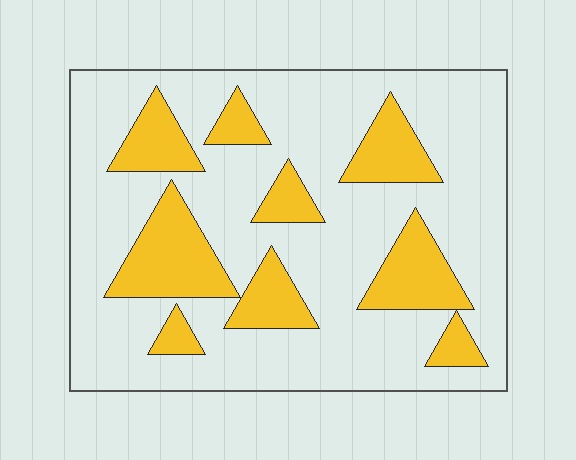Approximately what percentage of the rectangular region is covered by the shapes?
Approximately 25%.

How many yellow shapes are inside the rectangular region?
9.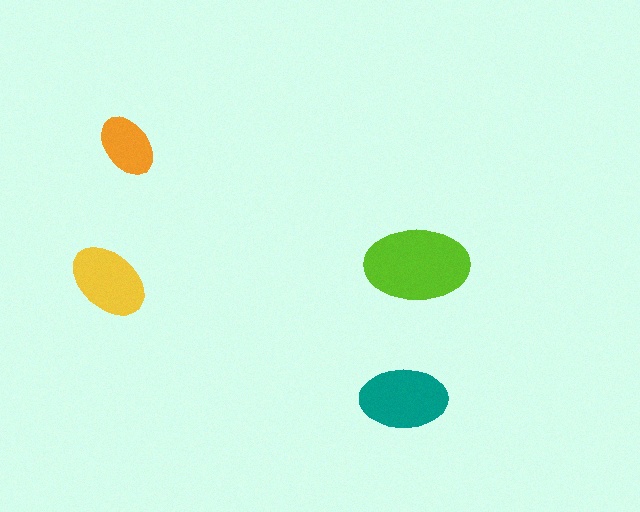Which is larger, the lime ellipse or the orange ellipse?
The lime one.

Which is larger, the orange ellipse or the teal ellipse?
The teal one.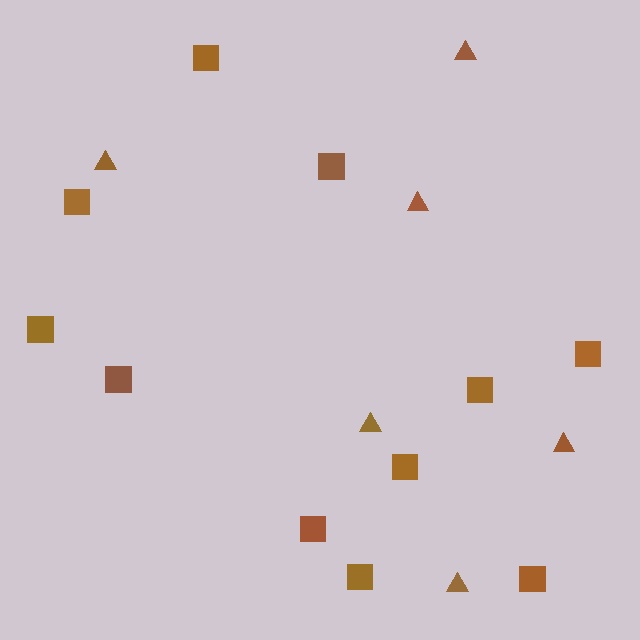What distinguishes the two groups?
There are 2 groups: one group of squares (11) and one group of triangles (6).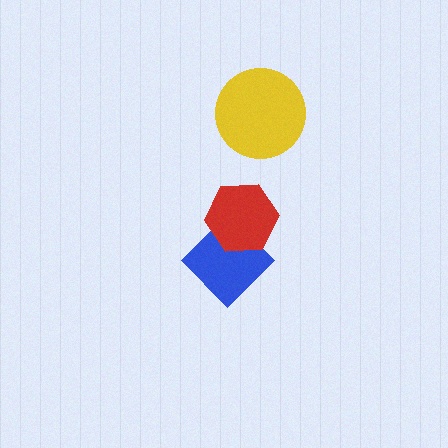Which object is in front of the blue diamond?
The red hexagon is in front of the blue diamond.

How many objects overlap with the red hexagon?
1 object overlaps with the red hexagon.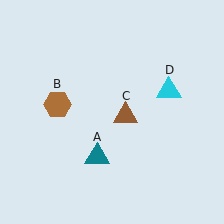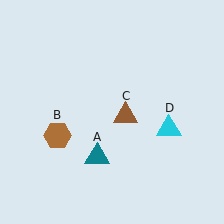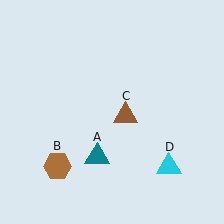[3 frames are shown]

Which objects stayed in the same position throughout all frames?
Teal triangle (object A) and brown triangle (object C) remained stationary.